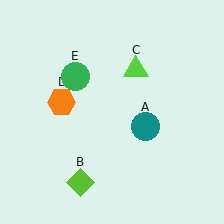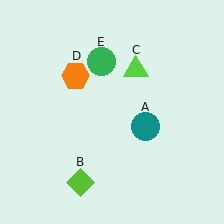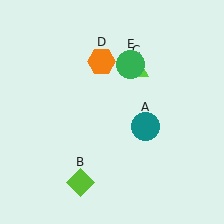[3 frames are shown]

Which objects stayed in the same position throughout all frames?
Teal circle (object A) and lime diamond (object B) and lime triangle (object C) remained stationary.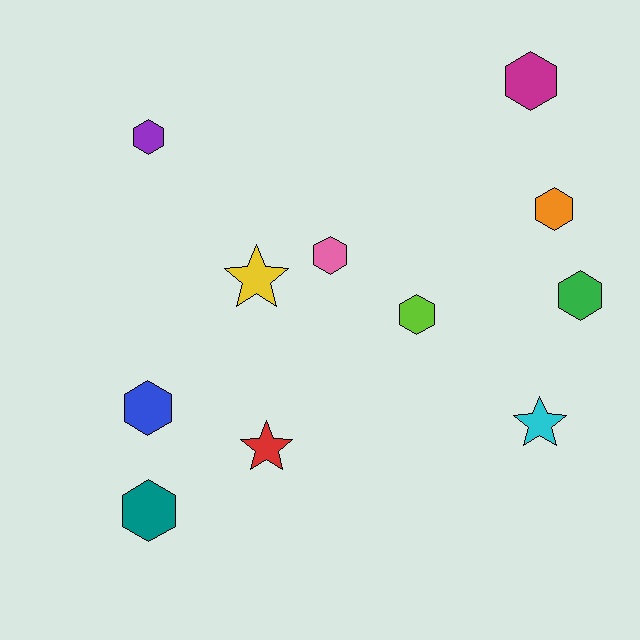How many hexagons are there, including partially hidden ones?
There are 8 hexagons.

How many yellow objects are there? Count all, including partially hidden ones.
There is 1 yellow object.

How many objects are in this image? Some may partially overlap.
There are 11 objects.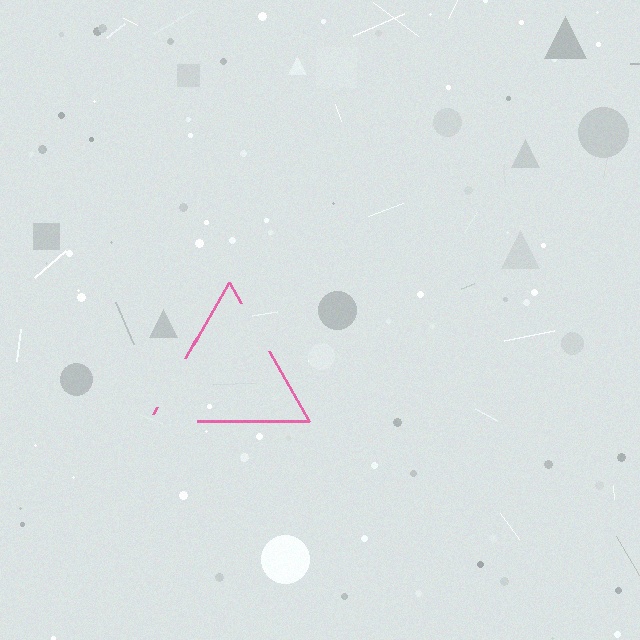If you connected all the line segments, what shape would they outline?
They would outline a triangle.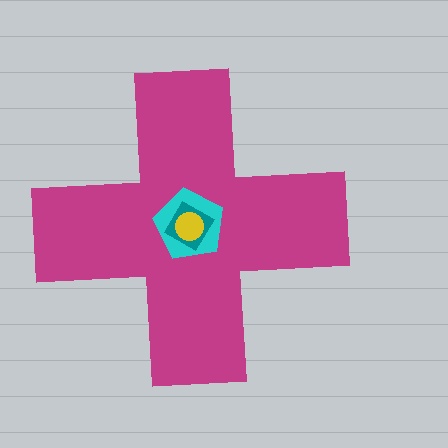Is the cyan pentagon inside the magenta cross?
Yes.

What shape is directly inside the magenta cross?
The cyan pentagon.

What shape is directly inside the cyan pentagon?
The teal diamond.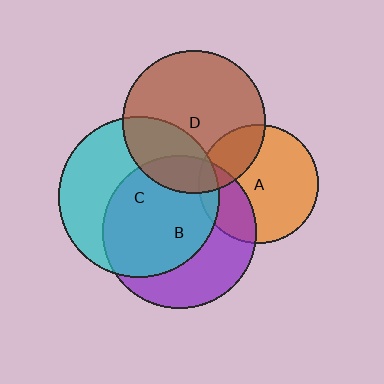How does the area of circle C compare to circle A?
Approximately 1.8 times.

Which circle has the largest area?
Circle C (cyan).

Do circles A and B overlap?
Yes.